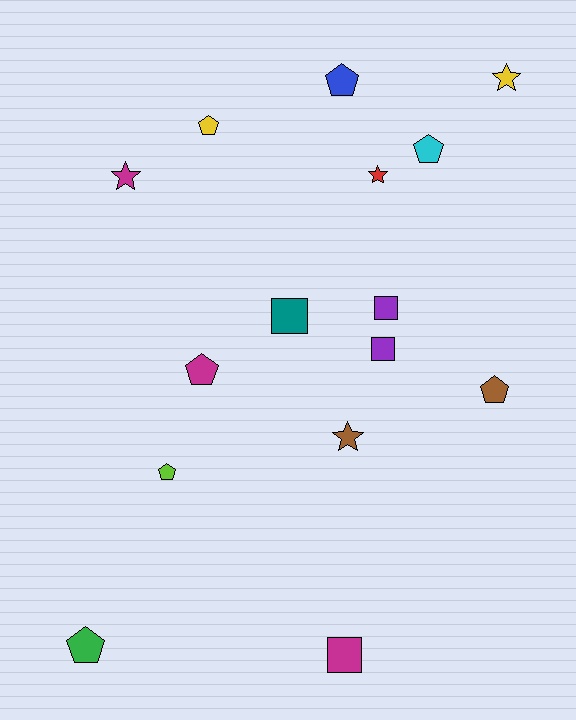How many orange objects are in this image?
There are no orange objects.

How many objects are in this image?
There are 15 objects.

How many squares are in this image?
There are 4 squares.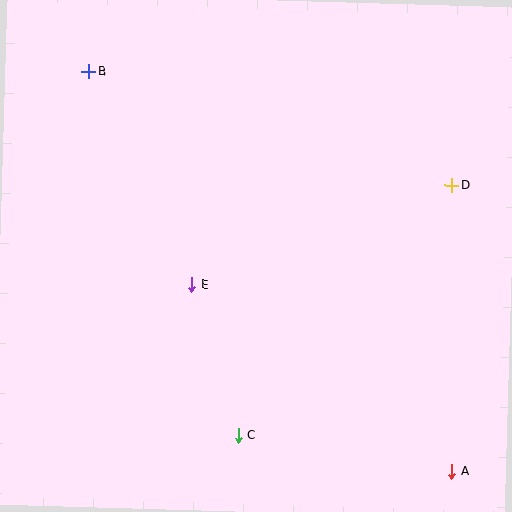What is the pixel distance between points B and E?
The distance between B and E is 237 pixels.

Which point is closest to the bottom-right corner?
Point A is closest to the bottom-right corner.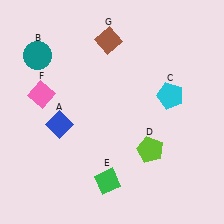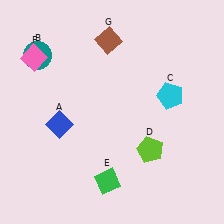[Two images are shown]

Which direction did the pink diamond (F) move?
The pink diamond (F) moved up.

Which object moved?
The pink diamond (F) moved up.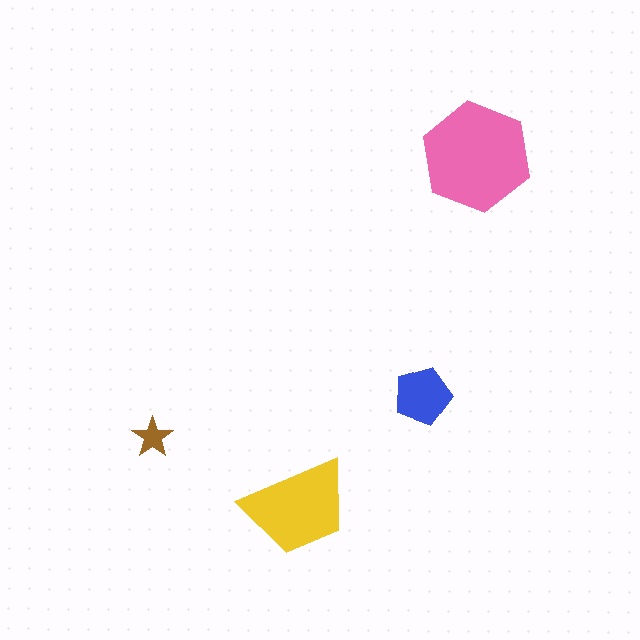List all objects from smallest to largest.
The brown star, the blue pentagon, the yellow trapezoid, the pink hexagon.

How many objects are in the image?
There are 4 objects in the image.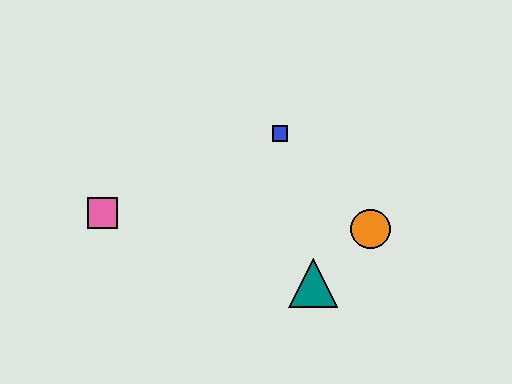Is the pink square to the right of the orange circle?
No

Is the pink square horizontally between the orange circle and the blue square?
No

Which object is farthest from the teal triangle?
The pink square is farthest from the teal triangle.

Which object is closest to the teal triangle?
The orange circle is closest to the teal triangle.